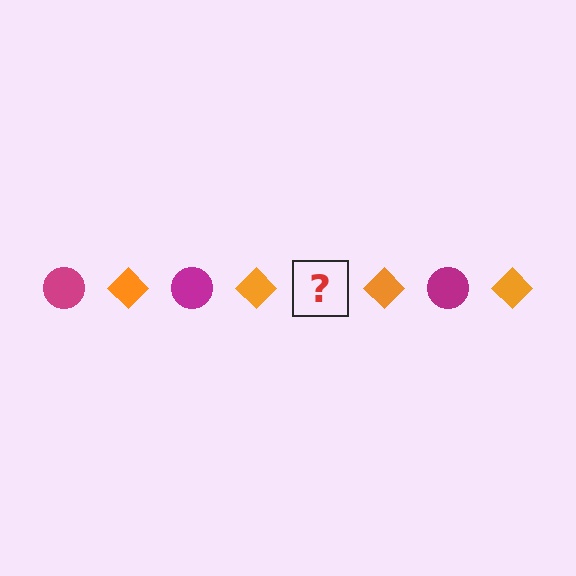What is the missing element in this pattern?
The missing element is a magenta circle.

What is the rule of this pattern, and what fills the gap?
The rule is that the pattern alternates between magenta circle and orange diamond. The gap should be filled with a magenta circle.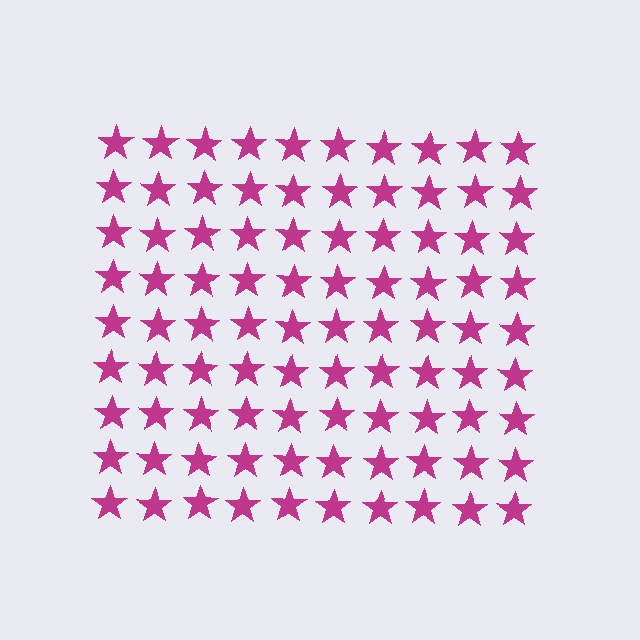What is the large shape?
The large shape is a square.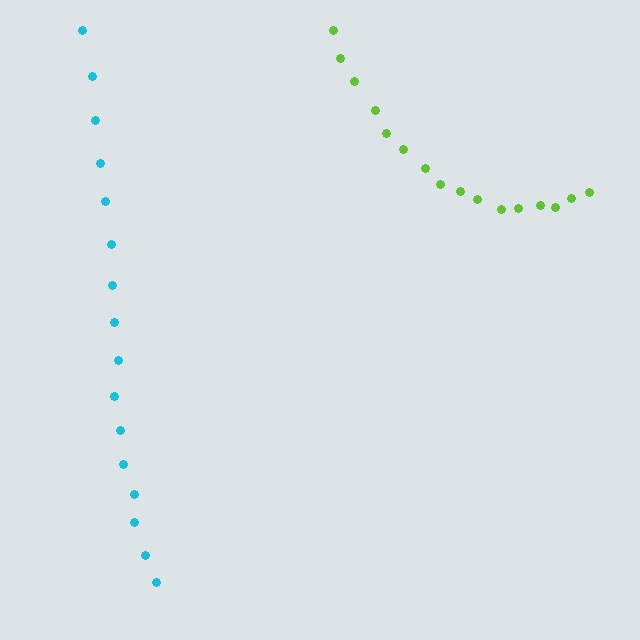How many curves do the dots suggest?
There are 2 distinct paths.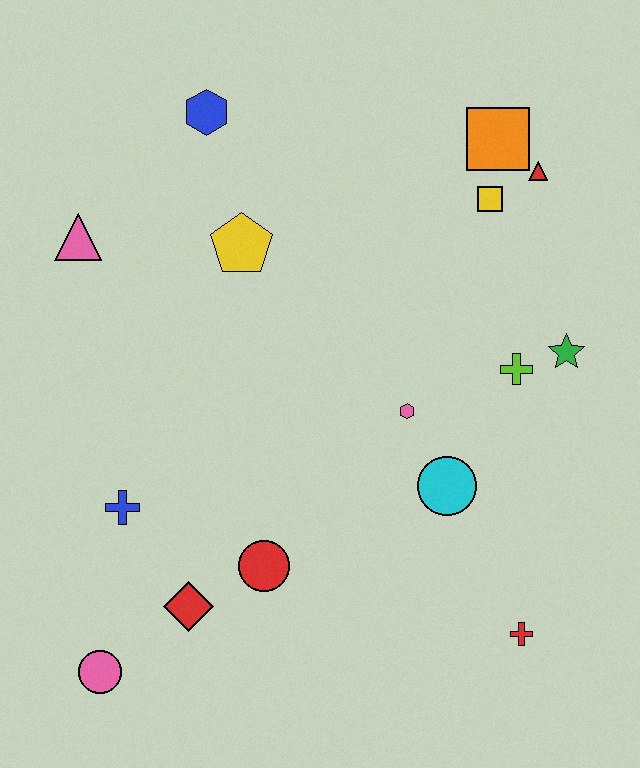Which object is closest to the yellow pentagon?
The blue hexagon is closest to the yellow pentagon.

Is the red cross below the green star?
Yes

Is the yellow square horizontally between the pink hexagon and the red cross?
Yes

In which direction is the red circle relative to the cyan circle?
The red circle is to the left of the cyan circle.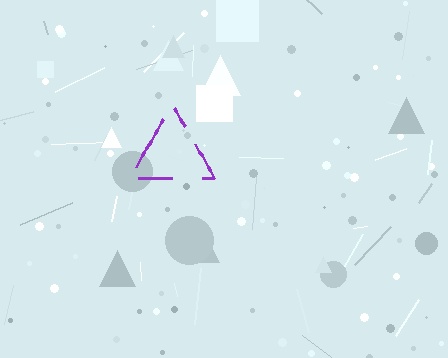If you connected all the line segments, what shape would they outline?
They would outline a triangle.